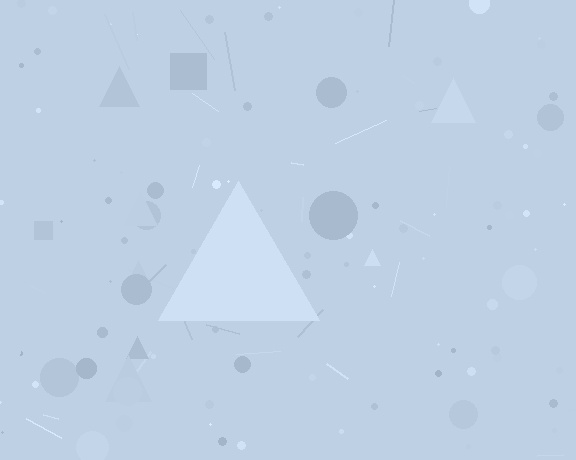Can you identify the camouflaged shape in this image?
The camouflaged shape is a triangle.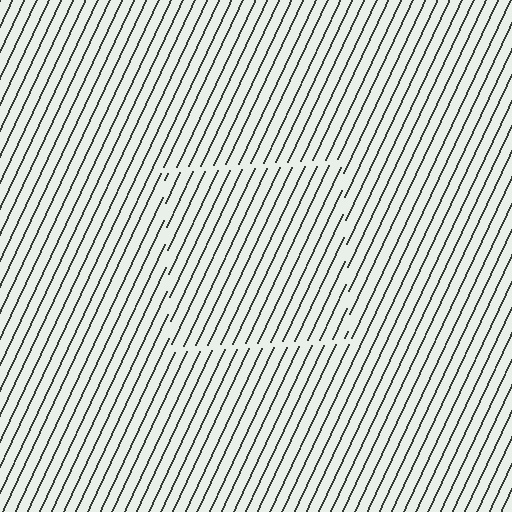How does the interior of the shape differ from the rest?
The interior of the shape contains the same grating, shifted by half a period — the contour is defined by the phase discontinuity where line-ends from the inner and outer gratings abut.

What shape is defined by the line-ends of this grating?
An illusory square. The interior of the shape contains the same grating, shifted by half a period — the contour is defined by the phase discontinuity where line-ends from the inner and outer gratings abut.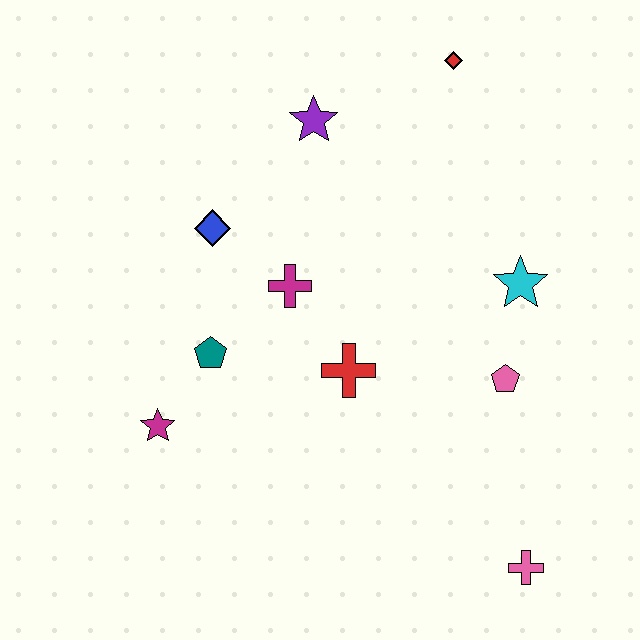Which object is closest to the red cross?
The magenta cross is closest to the red cross.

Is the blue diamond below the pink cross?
No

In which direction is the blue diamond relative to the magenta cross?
The blue diamond is to the left of the magenta cross.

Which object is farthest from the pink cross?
The red diamond is farthest from the pink cross.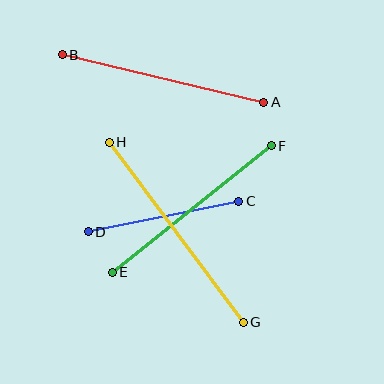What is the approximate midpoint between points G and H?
The midpoint is at approximately (176, 232) pixels.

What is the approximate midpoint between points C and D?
The midpoint is at approximately (164, 217) pixels.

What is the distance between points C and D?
The distance is approximately 153 pixels.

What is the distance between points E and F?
The distance is approximately 203 pixels.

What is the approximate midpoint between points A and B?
The midpoint is at approximately (163, 78) pixels.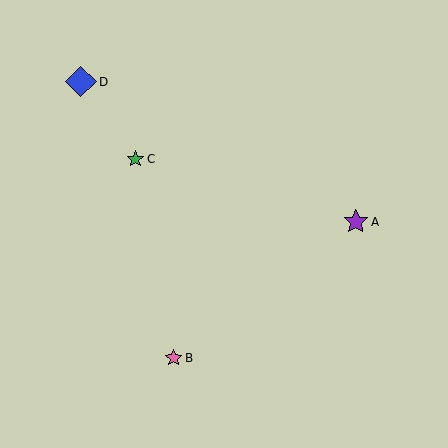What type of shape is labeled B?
Shape B is a pink star.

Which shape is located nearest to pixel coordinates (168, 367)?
The pink star (labeled B) at (174, 358) is nearest to that location.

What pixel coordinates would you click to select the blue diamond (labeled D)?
Click at (81, 82) to select the blue diamond D.